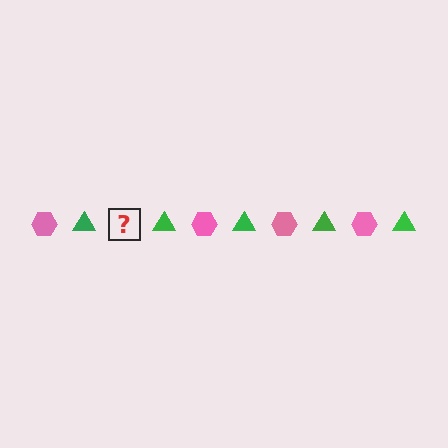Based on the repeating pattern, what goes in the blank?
The blank should be a pink hexagon.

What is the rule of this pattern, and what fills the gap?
The rule is that the pattern alternates between pink hexagon and green triangle. The gap should be filled with a pink hexagon.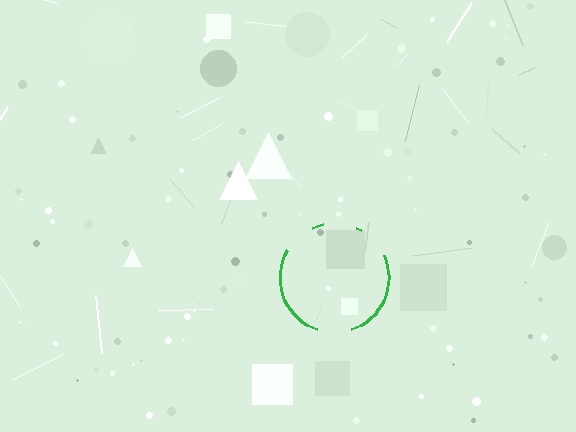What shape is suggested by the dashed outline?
The dashed outline suggests a circle.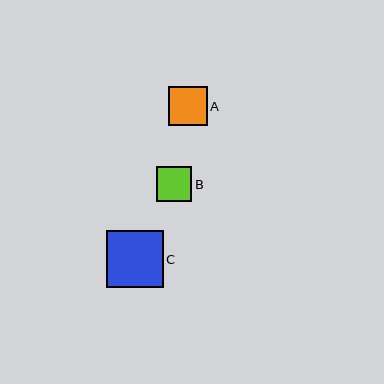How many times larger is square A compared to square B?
Square A is approximately 1.1 times the size of square B.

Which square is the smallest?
Square B is the smallest with a size of approximately 35 pixels.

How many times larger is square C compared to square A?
Square C is approximately 1.5 times the size of square A.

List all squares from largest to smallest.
From largest to smallest: C, A, B.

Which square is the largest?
Square C is the largest with a size of approximately 57 pixels.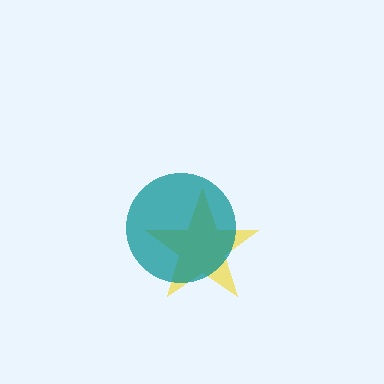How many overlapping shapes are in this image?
There are 2 overlapping shapes in the image.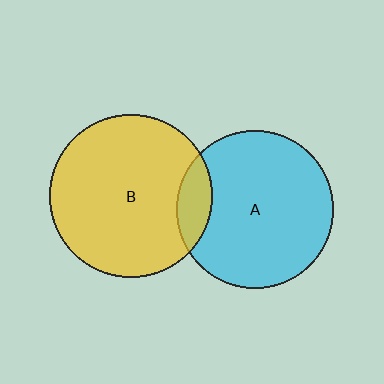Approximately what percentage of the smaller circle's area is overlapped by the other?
Approximately 10%.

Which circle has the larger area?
Circle B (yellow).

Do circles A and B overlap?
Yes.